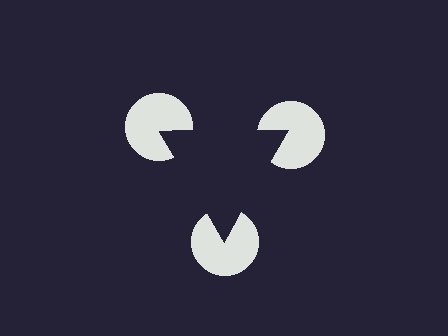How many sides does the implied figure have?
3 sides.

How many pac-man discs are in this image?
There are 3 — one at each vertex of the illusory triangle.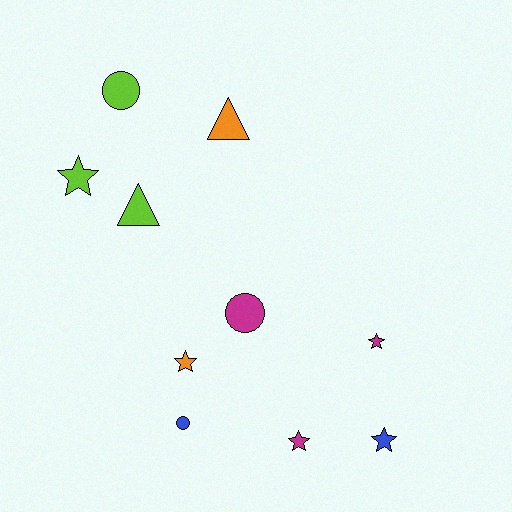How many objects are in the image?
There are 10 objects.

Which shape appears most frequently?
Star, with 5 objects.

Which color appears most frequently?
Magenta, with 3 objects.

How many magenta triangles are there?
There are no magenta triangles.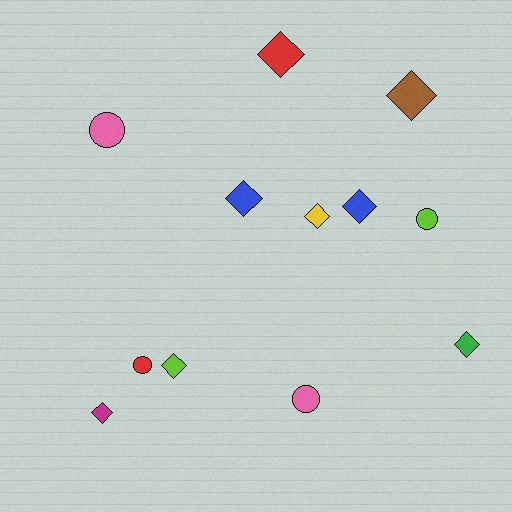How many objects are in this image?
There are 12 objects.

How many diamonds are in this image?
There are 8 diamonds.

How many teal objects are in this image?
There are no teal objects.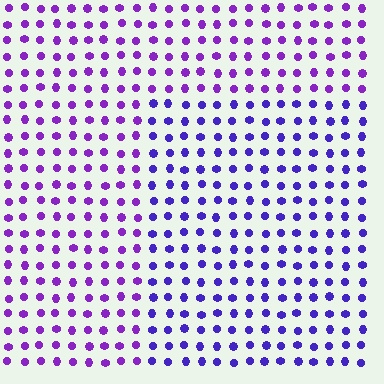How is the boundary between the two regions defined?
The boundary is defined purely by a slight shift in hue (about 26 degrees). Spacing, size, and orientation are identical on both sides.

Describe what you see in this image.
The image is filled with small purple elements in a uniform arrangement. A rectangle-shaped region is visible where the elements are tinted to a slightly different hue, forming a subtle color boundary.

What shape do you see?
I see a rectangle.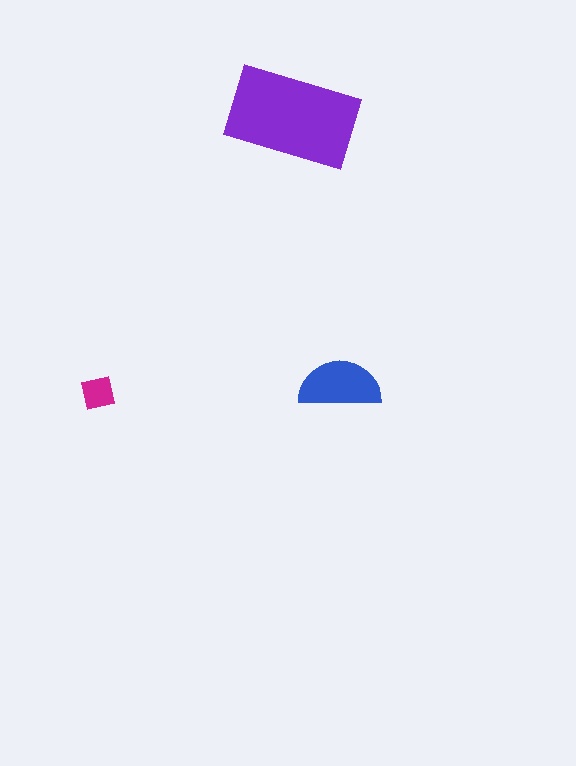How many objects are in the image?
There are 3 objects in the image.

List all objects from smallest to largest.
The magenta square, the blue semicircle, the purple rectangle.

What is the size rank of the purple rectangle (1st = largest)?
1st.